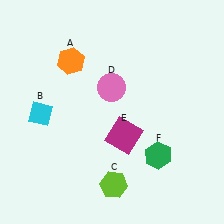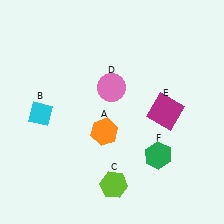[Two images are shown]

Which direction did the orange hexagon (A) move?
The orange hexagon (A) moved down.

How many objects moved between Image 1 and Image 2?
2 objects moved between the two images.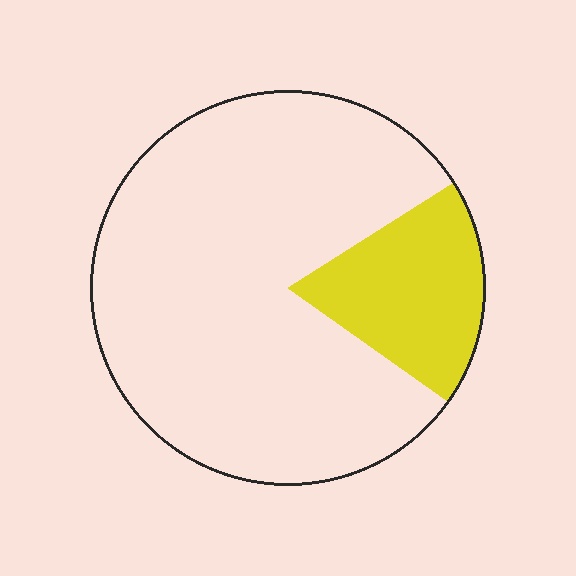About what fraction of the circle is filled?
About one fifth (1/5).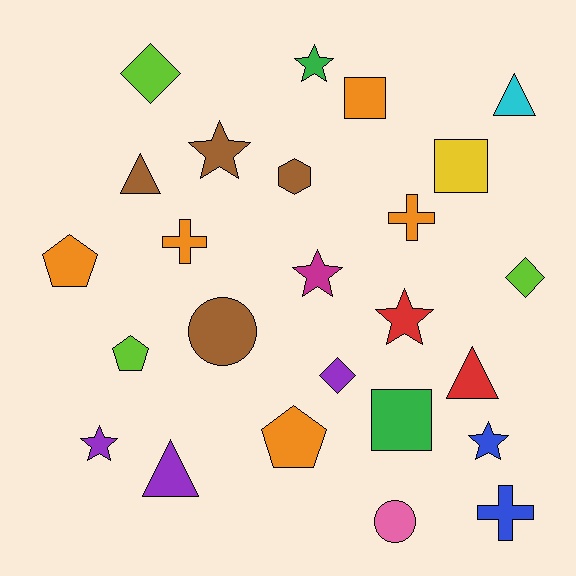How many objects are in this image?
There are 25 objects.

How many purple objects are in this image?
There are 3 purple objects.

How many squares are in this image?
There are 3 squares.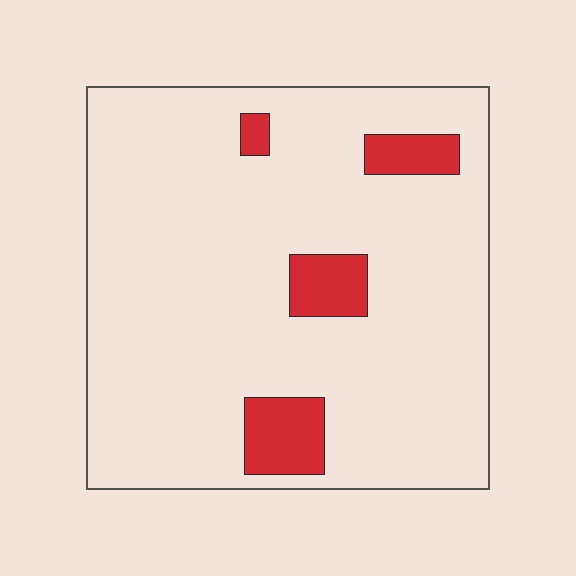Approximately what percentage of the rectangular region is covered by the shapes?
Approximately 10%.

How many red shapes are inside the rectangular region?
4.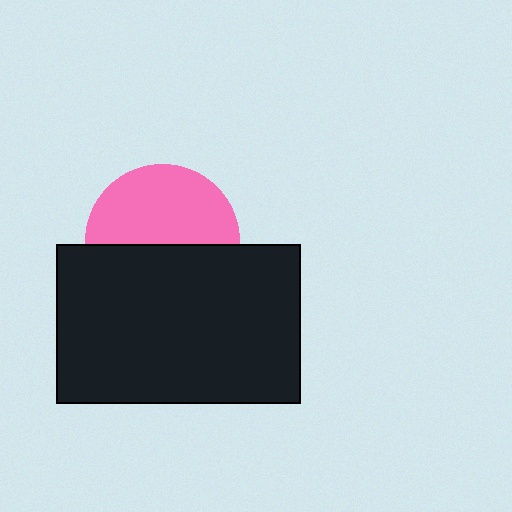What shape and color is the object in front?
The object in front is a black rectangle.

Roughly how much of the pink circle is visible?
About half of it is visible (roughly 52%).